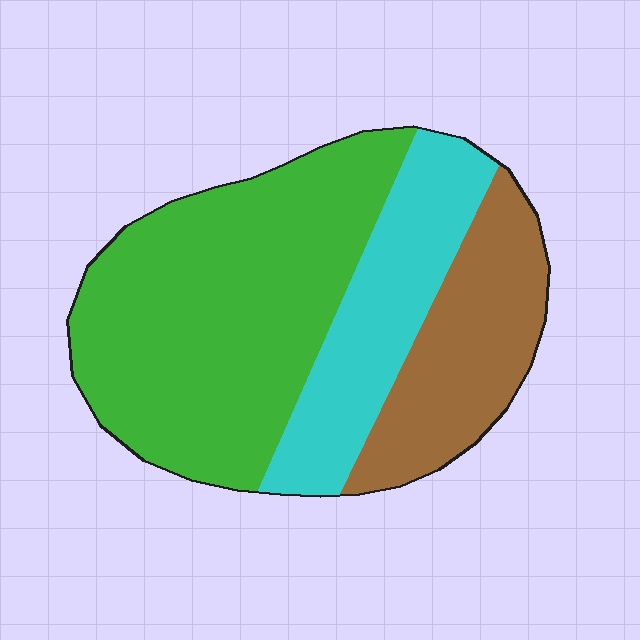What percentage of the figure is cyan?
Cyan covers around 25% of the figure.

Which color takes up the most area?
Green, at roughly 55%.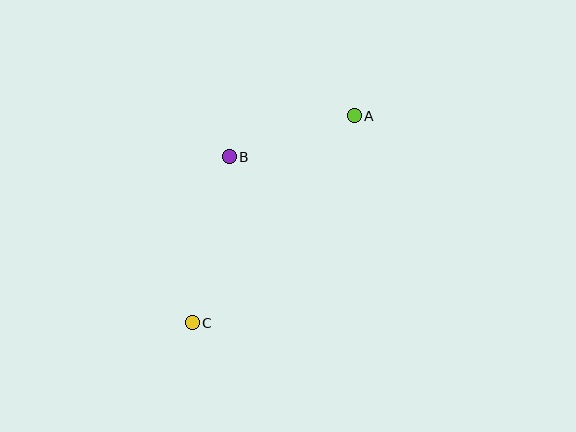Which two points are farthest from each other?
Points A and C are farthest from each other.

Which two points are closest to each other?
Points A and B are closest to each other.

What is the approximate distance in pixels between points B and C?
The distance between B and C is approximately 170 pixels.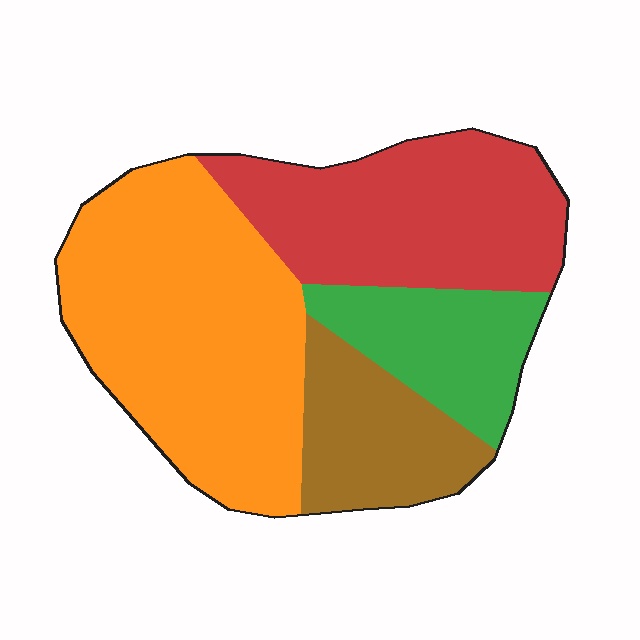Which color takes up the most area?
Orange, at roughly 40%.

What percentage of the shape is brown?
Brown covers roughly 15% of the shape.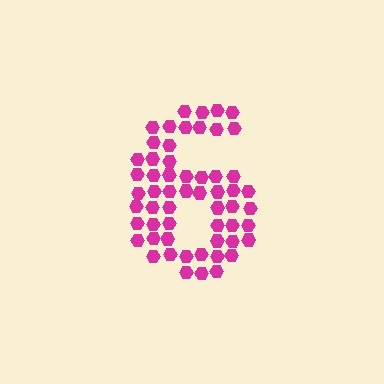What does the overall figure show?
The overall figure shows the digit 6.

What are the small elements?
The small elements are hexagons.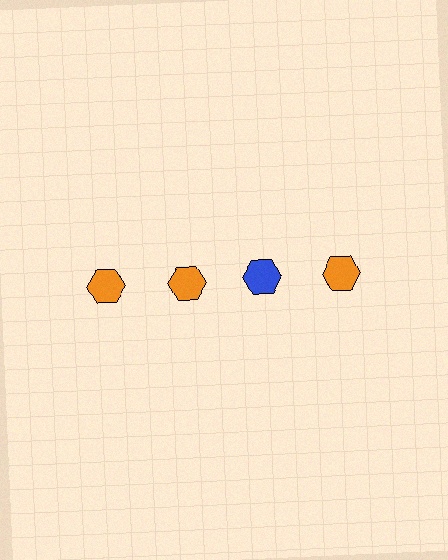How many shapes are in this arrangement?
There are 4 shapes arranged in a grid pattern.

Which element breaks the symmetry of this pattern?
The blue hexagon in the top row, center column breaks the symmetry. All other shapes are orange hexagons.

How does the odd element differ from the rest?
It has a different color: blue instead of orange.